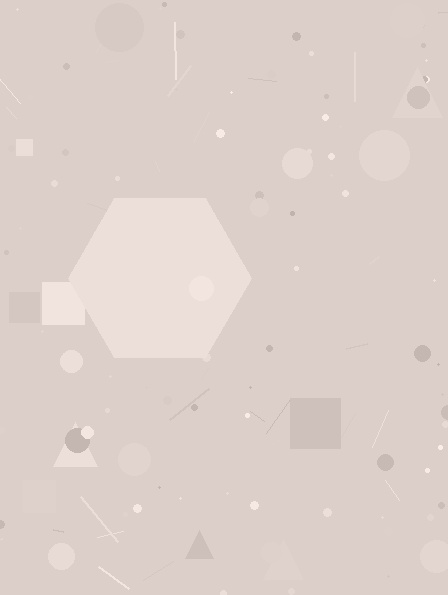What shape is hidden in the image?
A hexagon is hidden in the image.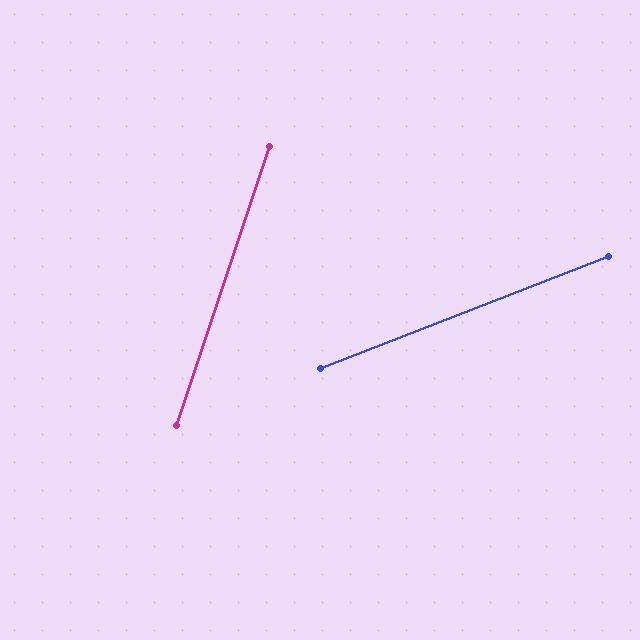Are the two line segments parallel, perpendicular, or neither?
Neither parallel nor perpendicular — they differ by about 50°.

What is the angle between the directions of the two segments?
Approximately 50 degrees.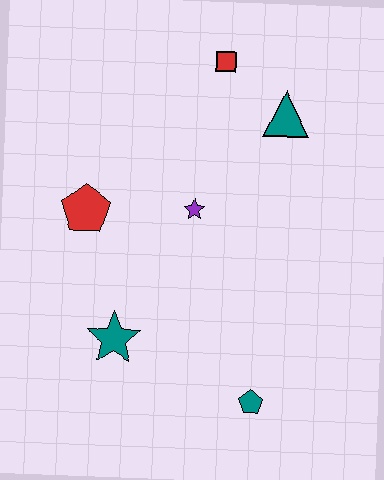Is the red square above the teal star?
Yes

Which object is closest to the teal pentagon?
The teal star is closest to the teal pentagon.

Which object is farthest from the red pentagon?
The teal pentagon is farthest from the red pentagon.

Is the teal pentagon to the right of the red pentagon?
Yes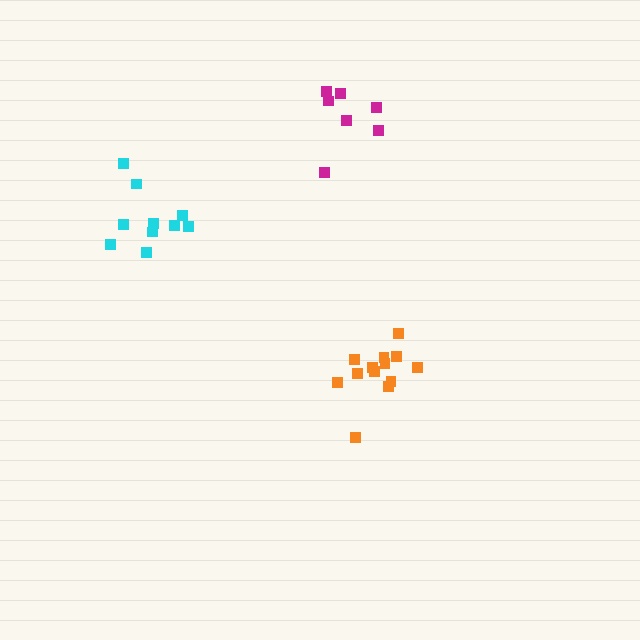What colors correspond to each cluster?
The clusters are colored: orange, cyan, magenta.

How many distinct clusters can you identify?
There are 3 distinct clusters.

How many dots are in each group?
Group 1: 13 dots, Group 2: 10 dots, Group 3: 7 dots (30 total).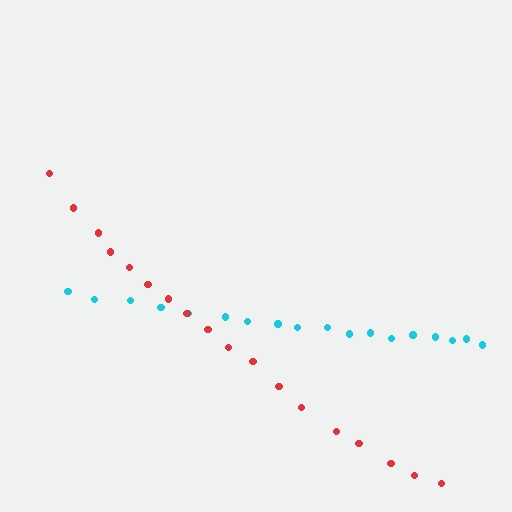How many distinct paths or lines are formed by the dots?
There are 2 distinct paths.